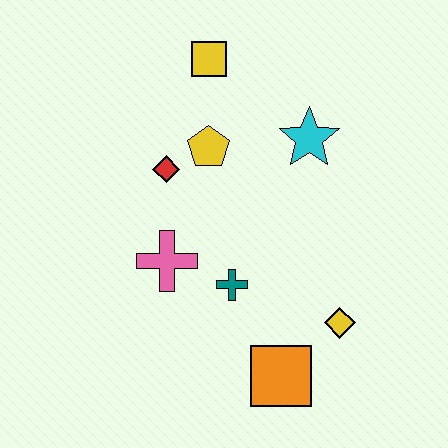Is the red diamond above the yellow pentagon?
No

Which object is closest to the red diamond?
The yellow pentagon is closest to the red diamond.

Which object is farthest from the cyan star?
The orange square is farthest from the cyan star.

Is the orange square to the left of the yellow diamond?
Yes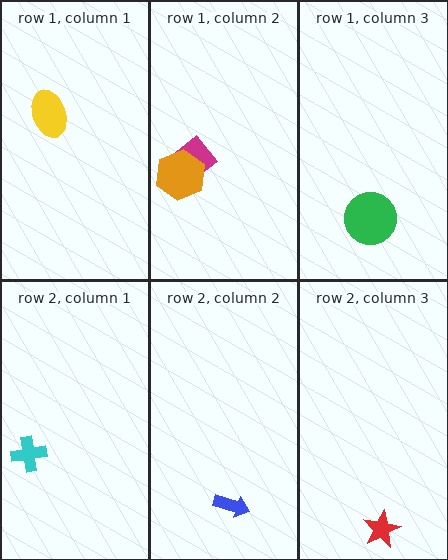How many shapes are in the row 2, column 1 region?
1.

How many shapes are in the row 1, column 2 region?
2.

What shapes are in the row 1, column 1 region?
The yellow ellipse.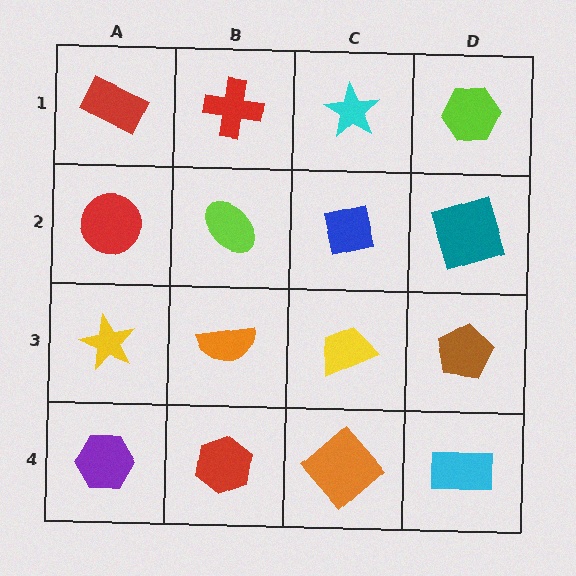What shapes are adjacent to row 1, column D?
A teal square (row 2, column D), a cyan star (row 1, column C).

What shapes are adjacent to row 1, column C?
A blue square (row 2, column C), a red cross (row 1, column B), a lime hexagon (row 1, column D).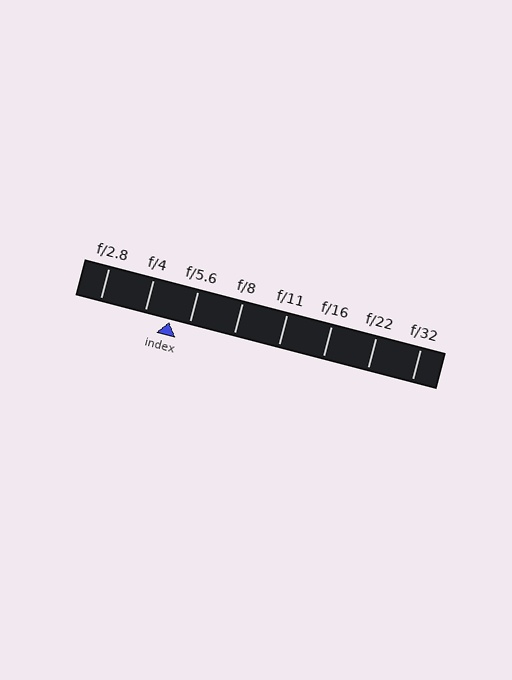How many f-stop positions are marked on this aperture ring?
There are 8 f-stop positions marked.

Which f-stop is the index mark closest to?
The index mark is closest to f/5.6.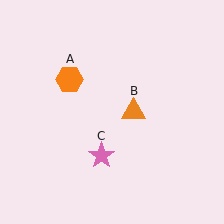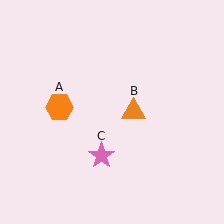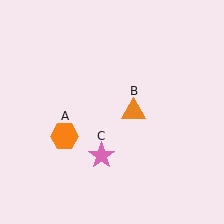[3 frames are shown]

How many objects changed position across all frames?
1 object changed position: orange hexagon (object A).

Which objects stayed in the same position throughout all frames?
Orange triangle (object B) and pink star (object C) remained stationary.